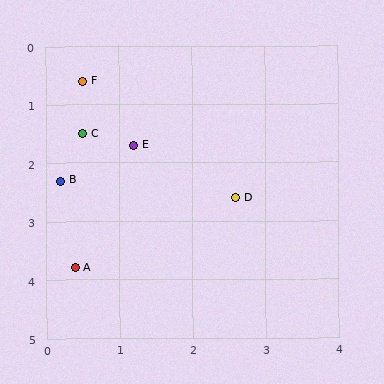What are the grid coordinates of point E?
Point E is at approximately (1.2, 1.7).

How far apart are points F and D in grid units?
Points F and D are about 2.9 grid units apart.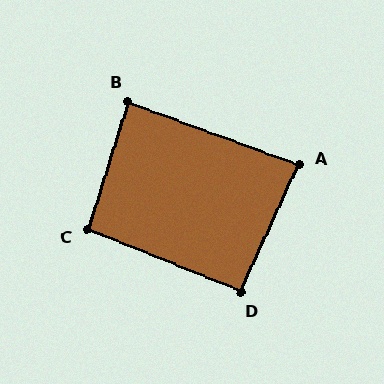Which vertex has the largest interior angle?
C, at approximately 95 degrees.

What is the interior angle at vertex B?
Approximately 87 degrees (approximately right).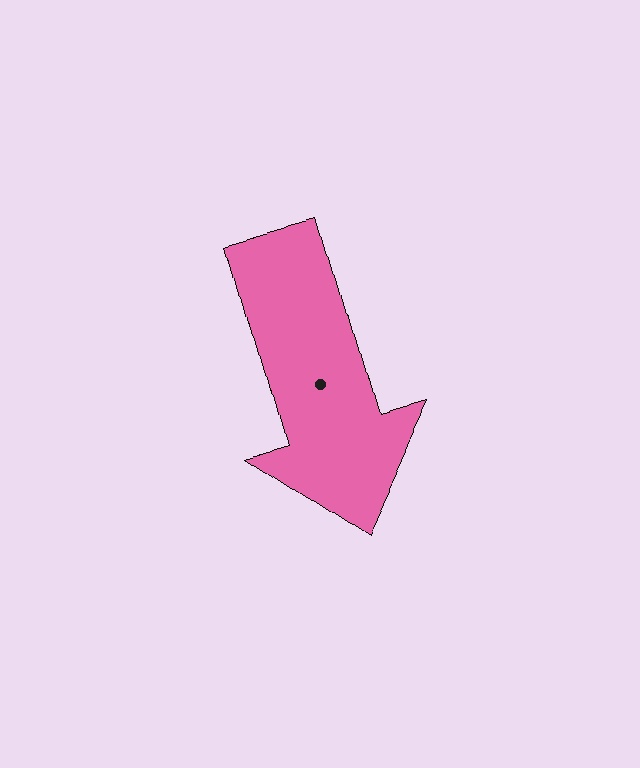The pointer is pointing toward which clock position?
Roughly 5 o'clock.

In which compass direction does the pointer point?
South.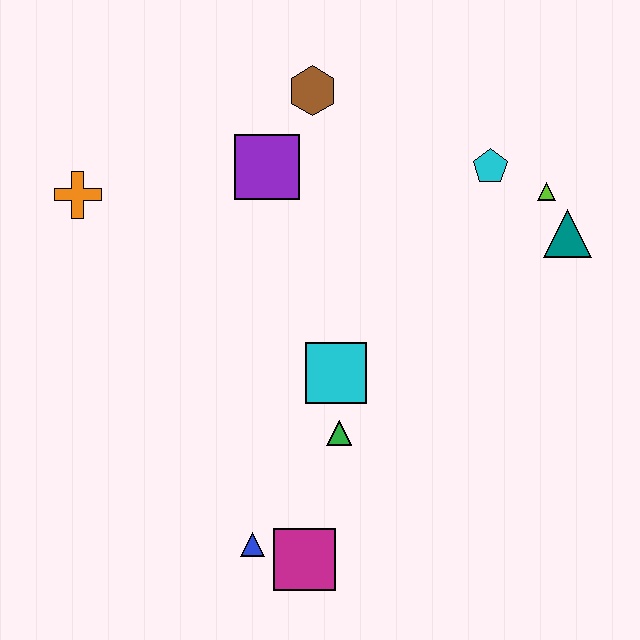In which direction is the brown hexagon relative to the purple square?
The brown hexagon is above the purple square.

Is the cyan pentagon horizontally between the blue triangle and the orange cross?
No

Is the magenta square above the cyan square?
No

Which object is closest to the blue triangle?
The magenta square is closest to the blue triangle.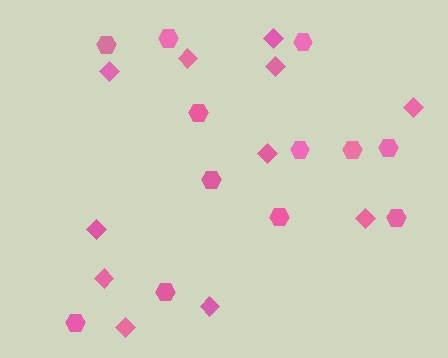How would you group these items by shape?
There are 2 groups: one group of hexagons (12) and one group of diamonds (11).